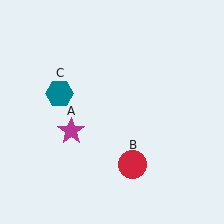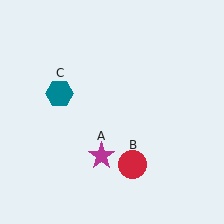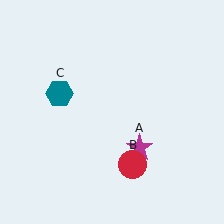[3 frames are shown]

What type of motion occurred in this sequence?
The magenta star (object A) rotated counterclockwise around the center of the scene.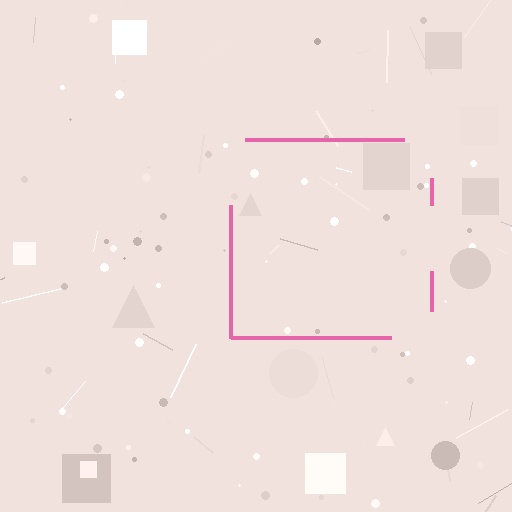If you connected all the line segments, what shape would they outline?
They would outline a square.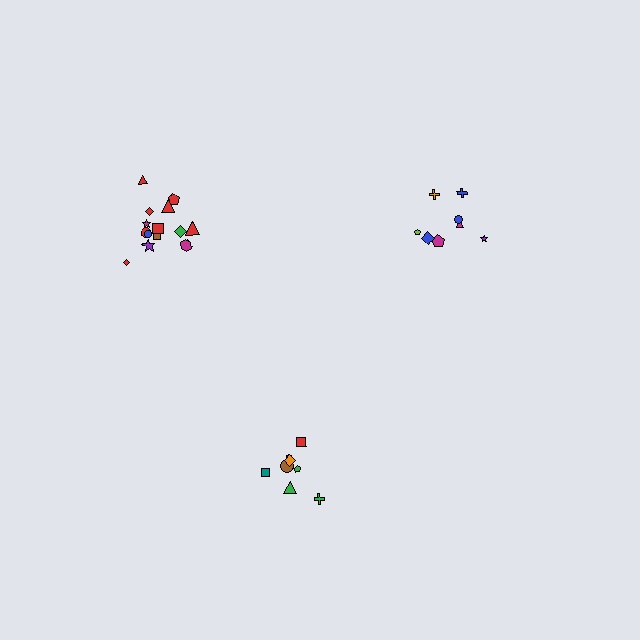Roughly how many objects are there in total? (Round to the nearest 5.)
Roughly 30 objects in total.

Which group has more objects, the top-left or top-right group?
The top-left group.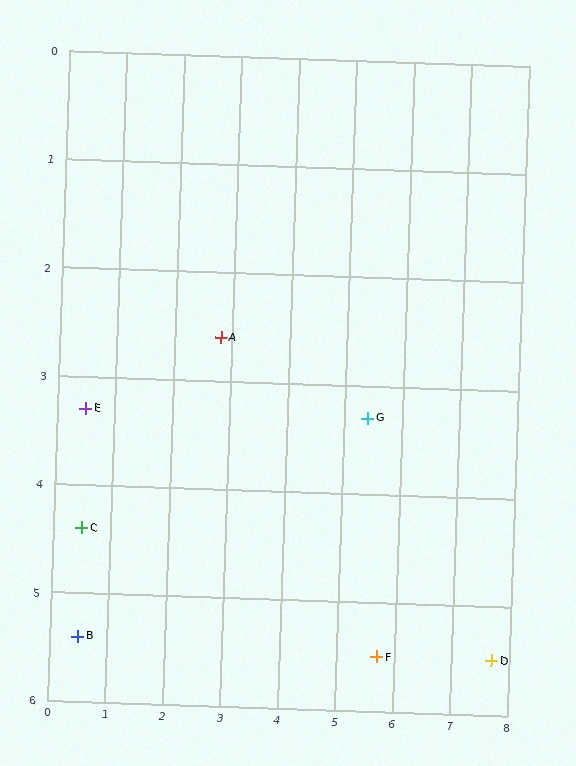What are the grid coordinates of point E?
Point E is at approximately (0.5, 3.3).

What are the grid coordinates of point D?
Point D is at approximately (7.7, 5.5).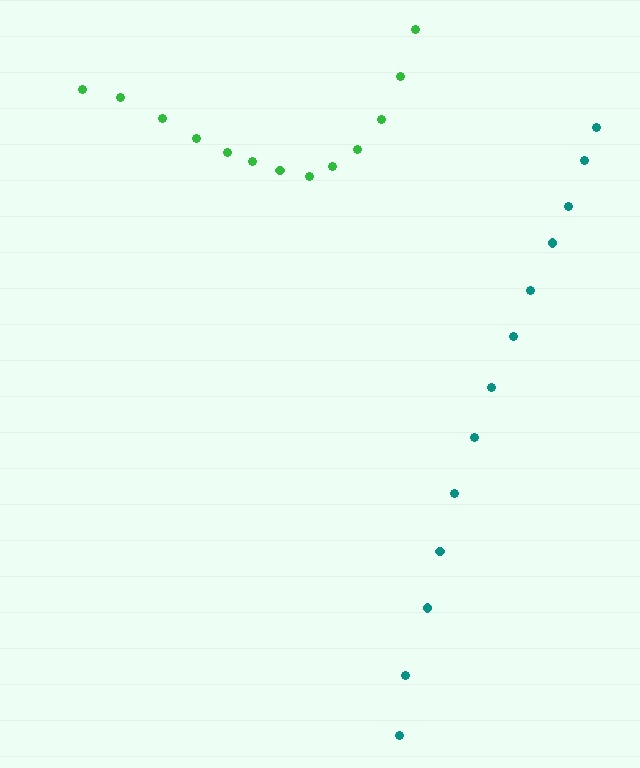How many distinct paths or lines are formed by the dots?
There are 2 distinct paths.